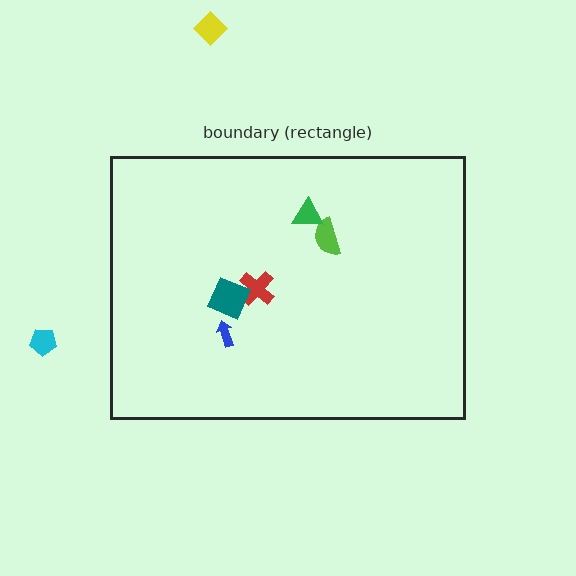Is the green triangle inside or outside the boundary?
Inside.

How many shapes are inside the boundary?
5 inside, 2 outside.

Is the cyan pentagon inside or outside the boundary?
Outside.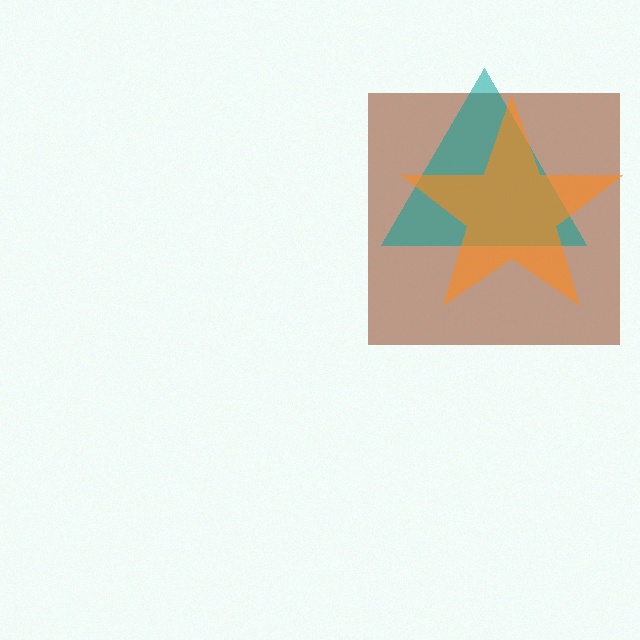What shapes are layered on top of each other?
The layered shapes are: a brown square, a teal triangle, an orange star.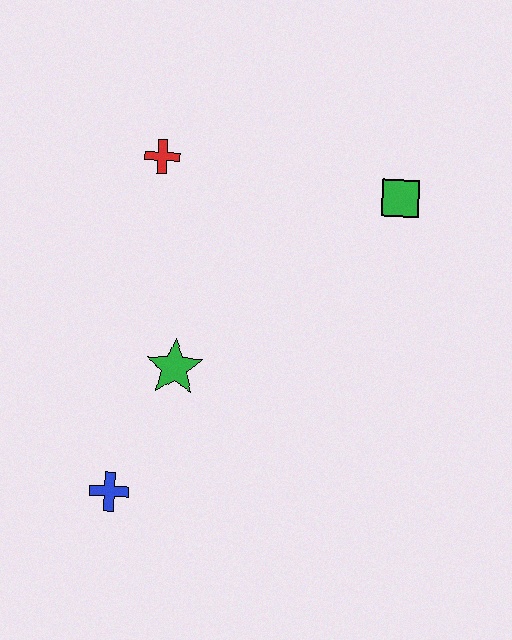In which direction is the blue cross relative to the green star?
The blue cross is below the green star.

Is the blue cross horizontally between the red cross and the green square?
No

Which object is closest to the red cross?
The green star is closest to the red cross.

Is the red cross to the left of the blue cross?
No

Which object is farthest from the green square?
The blue cross is farthest from the green square.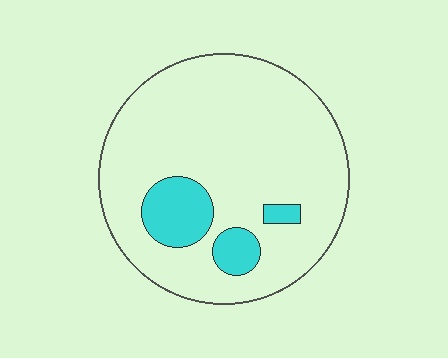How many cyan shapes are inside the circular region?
3.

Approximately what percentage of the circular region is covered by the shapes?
Approximately 15%.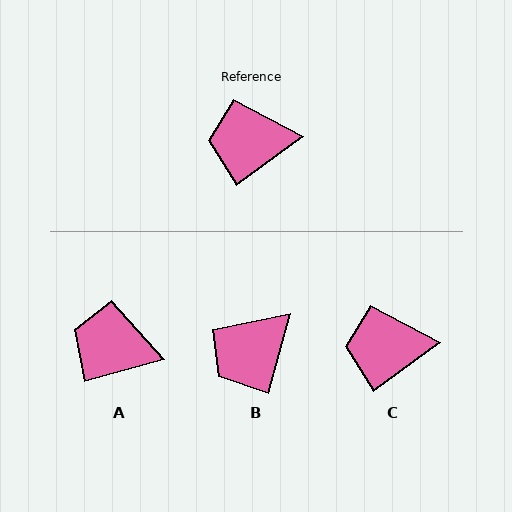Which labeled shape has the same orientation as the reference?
C.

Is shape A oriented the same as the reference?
No, it is off by about 21 degrees.